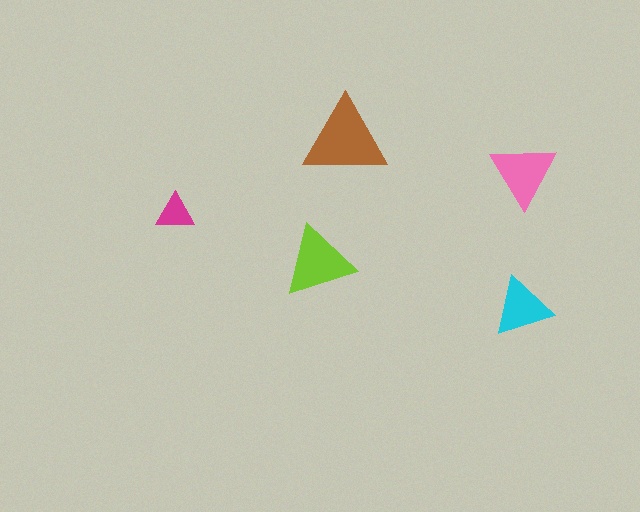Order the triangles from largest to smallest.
the brown one, the lime one, the pink one, the cyan one, the magenta one.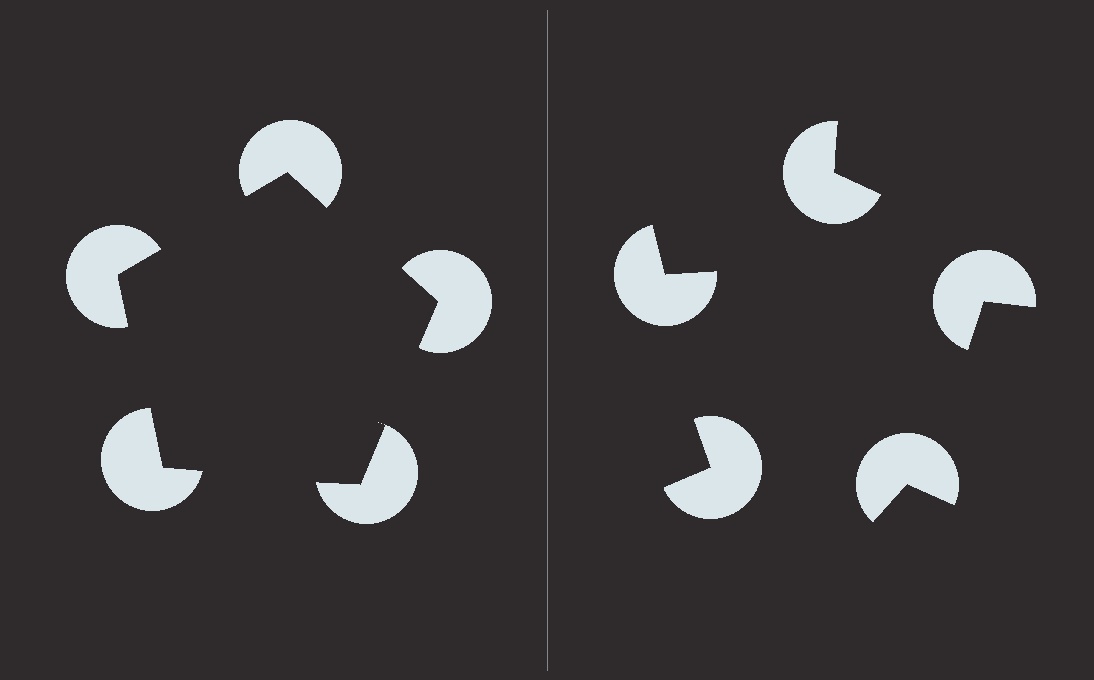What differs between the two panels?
The pac-man discs are positioned identically on both sides; only the wedge orientations differ. On the left they align to a pentagon; on the right they are misaligned.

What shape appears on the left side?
An illusory pentagon.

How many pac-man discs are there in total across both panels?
10 — 5 on each side.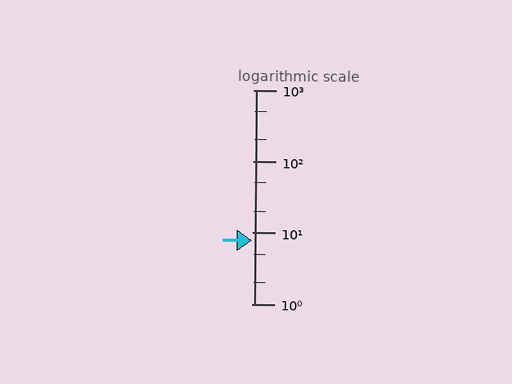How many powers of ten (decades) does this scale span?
The scale spans 3 decades, from 1 to 1000.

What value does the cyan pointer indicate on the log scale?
The pointer indicates approximately 7.8.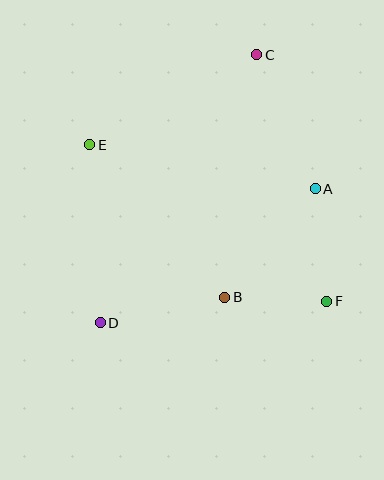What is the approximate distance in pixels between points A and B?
The distance between A and B is approximately 141 pixels.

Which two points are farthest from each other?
Points C and D are farthest from each other.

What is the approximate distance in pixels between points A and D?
The distance between A and D is approximately 254 pixels.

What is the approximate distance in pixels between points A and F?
The distance between A and F is approximately 113 pixels.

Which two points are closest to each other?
Points B and F are closest to each other.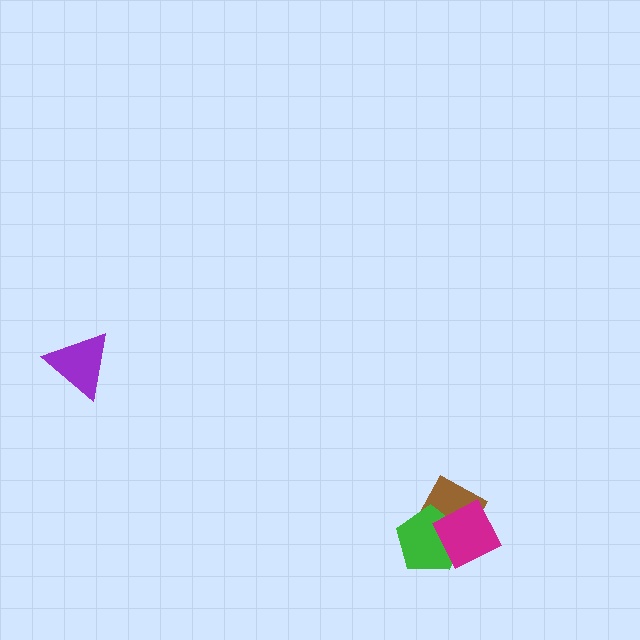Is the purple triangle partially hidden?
No, no other shape covers it.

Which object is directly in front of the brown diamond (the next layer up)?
The green pentagon is directly in front of the brown diamond.